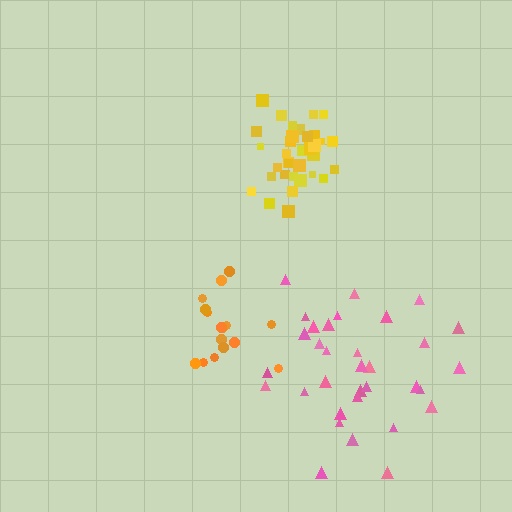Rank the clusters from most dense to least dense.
yellow, orange, pink.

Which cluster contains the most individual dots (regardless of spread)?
Yellow (35).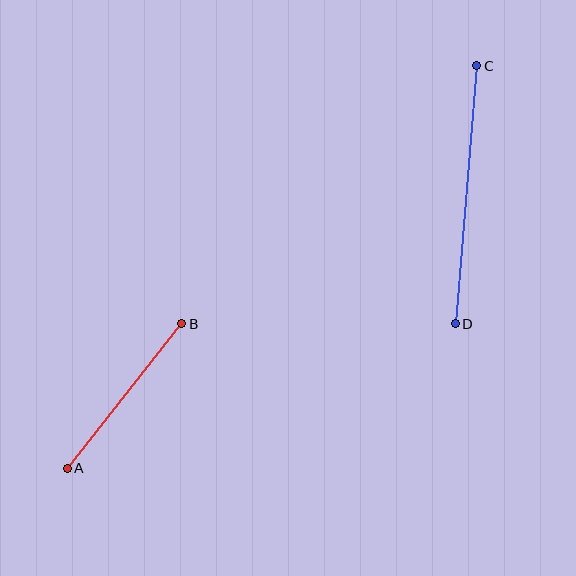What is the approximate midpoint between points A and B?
The midpoint is at approximately (124, 396) pixels.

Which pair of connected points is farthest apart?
Points C and D are farthest apart.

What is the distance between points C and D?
The distance is approximately 259 pixels.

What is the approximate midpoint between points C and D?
The midpoint is at approximately (466, 195) pixels.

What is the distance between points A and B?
The distance is approximately 184 pixels.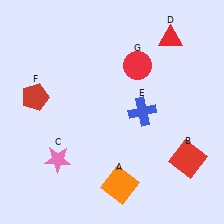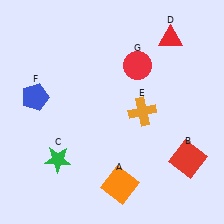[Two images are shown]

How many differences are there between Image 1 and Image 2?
There are 3 differences between the two images.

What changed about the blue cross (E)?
In Image 1, E is blue. In Image 2, it changed to orange.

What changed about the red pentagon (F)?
In Image 1, F is red. In Image 2, it changed to blue.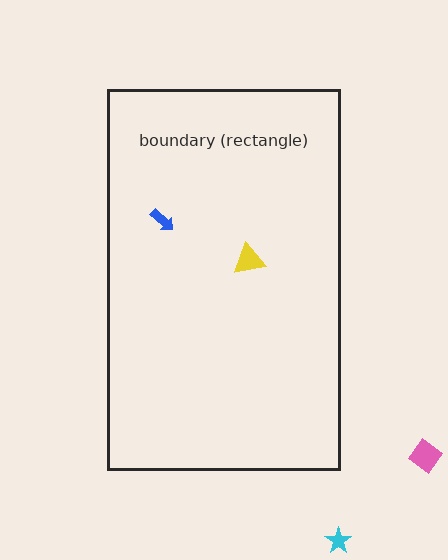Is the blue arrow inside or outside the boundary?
Inside.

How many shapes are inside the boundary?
2 inside, 2 outside.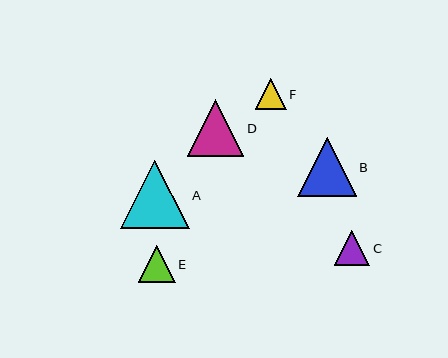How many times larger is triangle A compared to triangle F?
Triangle A is approximately 2.2 times the size of triangle F.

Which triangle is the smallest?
Triangle F is the smallest with a size of approximately 31 pixels.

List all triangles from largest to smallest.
From largest to smallest: A, B, D, E, C, F.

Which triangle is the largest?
Triangle A is the largest with a size of approximately 69 pixels.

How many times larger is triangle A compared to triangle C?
Triangle A is approximately 1.9 times the size of triangle C.